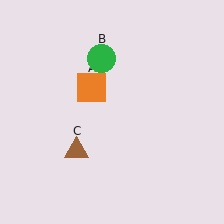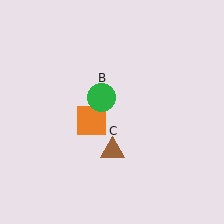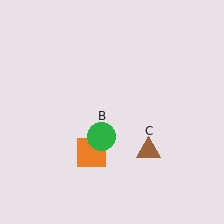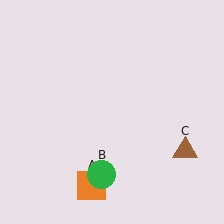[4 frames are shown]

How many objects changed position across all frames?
3 objects changed position: orange square (object A), green circle (object B), brown triangle (object C).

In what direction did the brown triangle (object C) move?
The brown triangle (object C) moved right.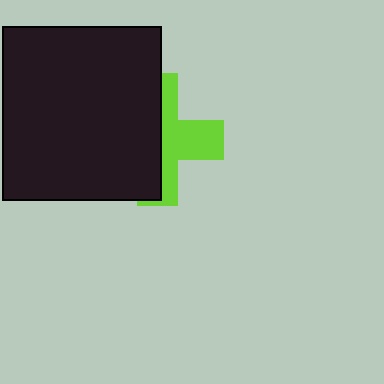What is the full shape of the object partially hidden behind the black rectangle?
The partially hidden object is a lime cross.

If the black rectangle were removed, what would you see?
You would see the complete lime cross.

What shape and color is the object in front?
The object in front is a black rectangle.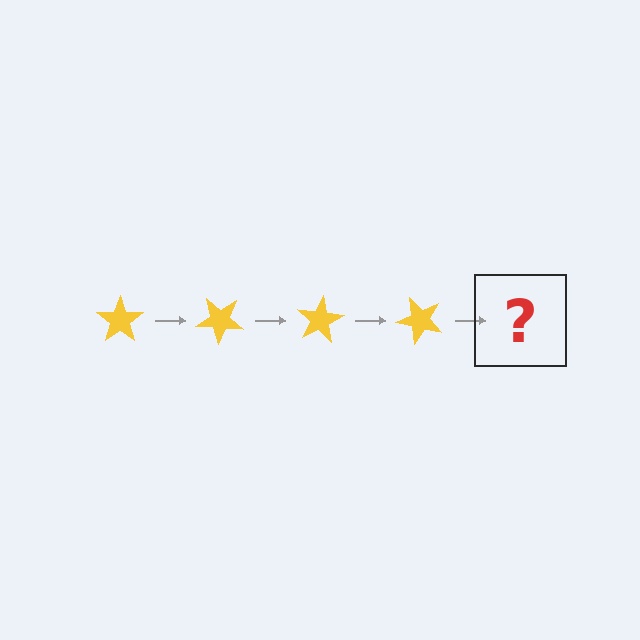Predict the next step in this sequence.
The next step is a yellow star rotated 160 degrees.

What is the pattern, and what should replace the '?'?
The pattern is that the star rotates 40 degrees each step. The '?' should be a yellow star rotated 160 degrees.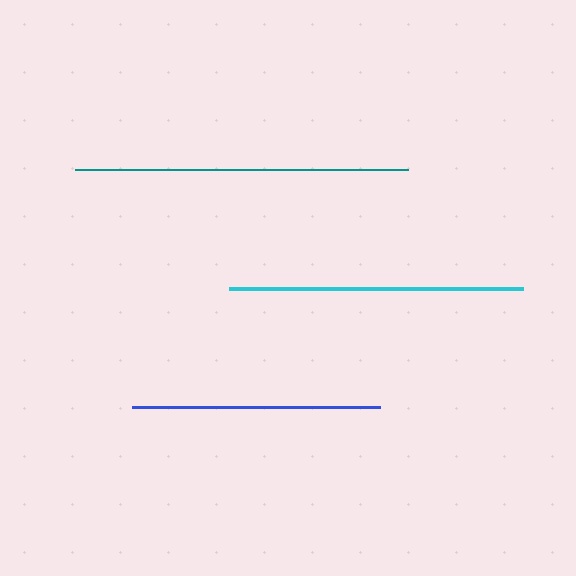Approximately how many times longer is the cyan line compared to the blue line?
The cyan line is approximately 1.2 times the length of the blue line.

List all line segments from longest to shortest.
From longest to shortest: teal, cyan, blue.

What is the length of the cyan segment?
The cyan segment is approximately 294 pixels long.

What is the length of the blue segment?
The blue segment is approximately 248 pixels long.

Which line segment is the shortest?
The blue line is the shortest at approximately 248 pixels.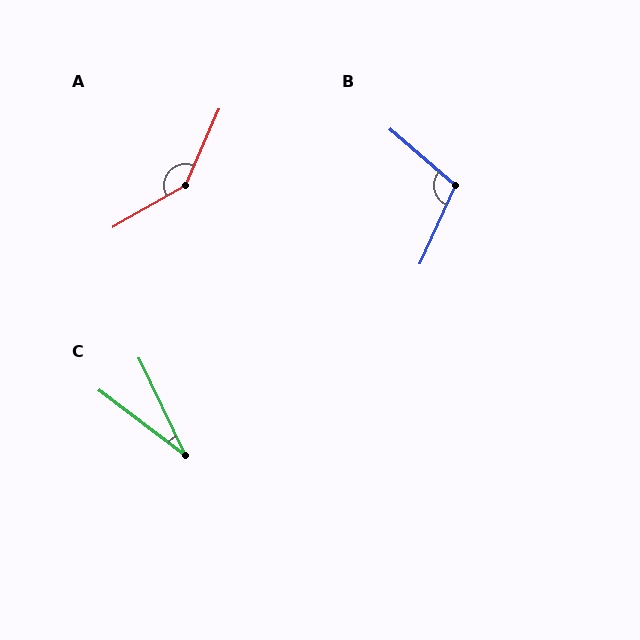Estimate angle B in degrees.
Approximately 106 degrees.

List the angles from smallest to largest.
C (27°), B (106°), A (143°).